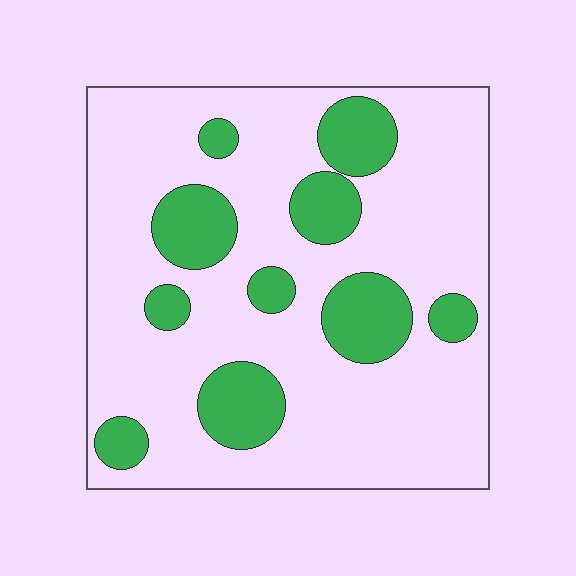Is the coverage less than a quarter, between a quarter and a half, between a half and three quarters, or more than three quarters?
Less than a quarter.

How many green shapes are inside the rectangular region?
10.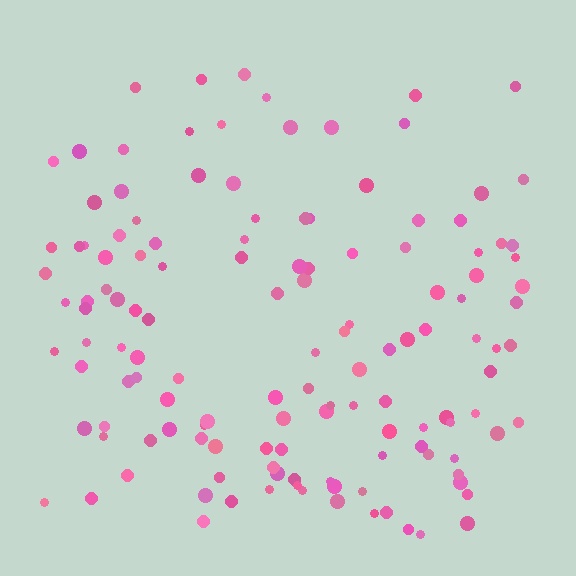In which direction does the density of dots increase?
From top to bottom, with the bottom side densest.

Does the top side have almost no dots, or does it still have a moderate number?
Still a moderate number, just noticeably fewer than the bottom.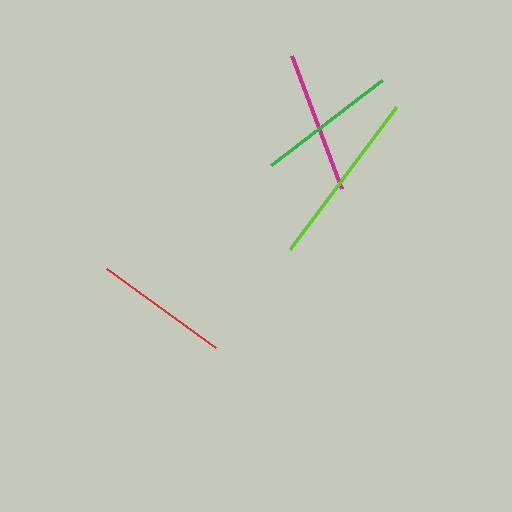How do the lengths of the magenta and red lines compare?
The magenta and red lines are approximately the same length.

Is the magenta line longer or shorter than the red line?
The magenta line is longer than the red line.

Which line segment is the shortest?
The red line is the shortest at approximately 135 pixels.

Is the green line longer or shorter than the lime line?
The lime line is longer than the green line.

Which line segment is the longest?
The lime line is the longest at approximately 177 pixels.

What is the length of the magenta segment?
The magenta segment is approximately 142 pixels long.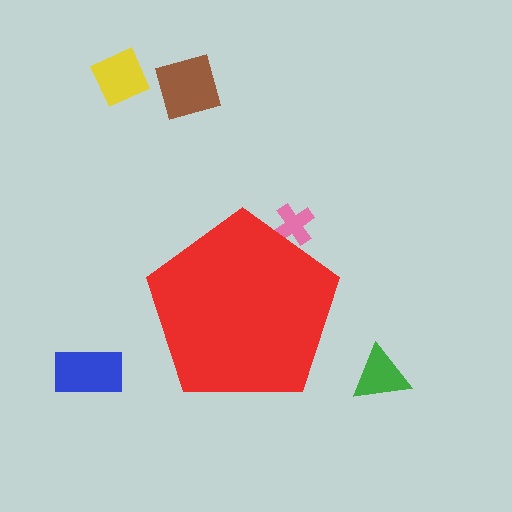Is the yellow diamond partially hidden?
No, the yellow diamond is fully visible.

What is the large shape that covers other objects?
A red pentagon.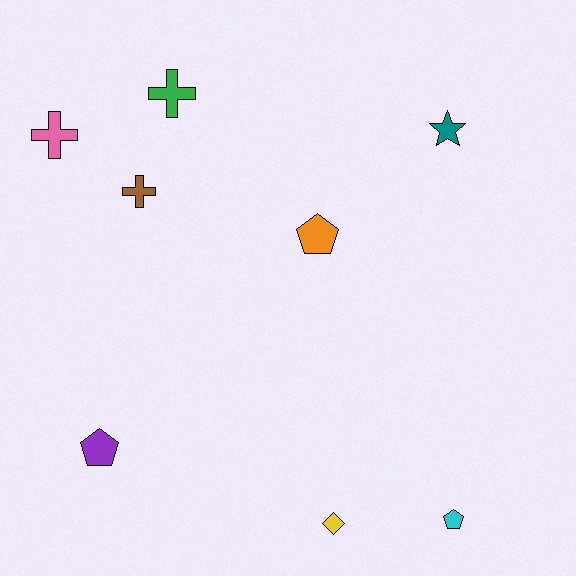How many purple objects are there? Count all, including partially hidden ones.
There is 1 purple object.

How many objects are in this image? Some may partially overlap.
There are 8 objects.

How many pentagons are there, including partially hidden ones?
There are 3 pentagons.